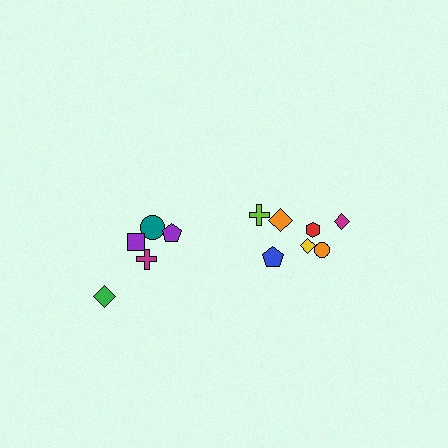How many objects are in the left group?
There are 5 objects.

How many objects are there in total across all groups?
There are 12 objects.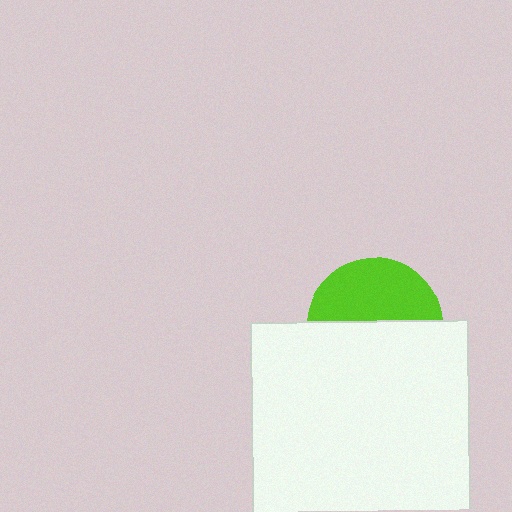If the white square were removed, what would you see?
You would see the complete lime circle.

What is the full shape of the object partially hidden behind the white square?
The partially hidden object is a lime circle.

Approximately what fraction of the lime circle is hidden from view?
Roughly 55% of the lime circle is hidden behind the white square.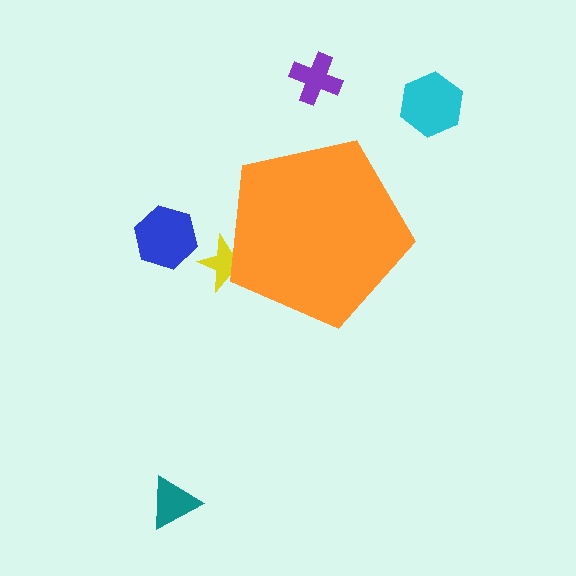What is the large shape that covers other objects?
An orange pentagon.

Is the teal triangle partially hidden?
No, the teal triangle is fully visible.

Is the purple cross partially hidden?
No, the purple cross is fully visible.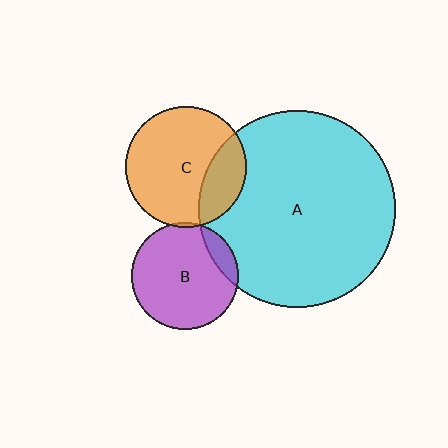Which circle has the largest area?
Circle A (cyan).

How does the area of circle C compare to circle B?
Approximately 1.3 times.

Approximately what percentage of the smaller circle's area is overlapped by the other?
Approximately 10%.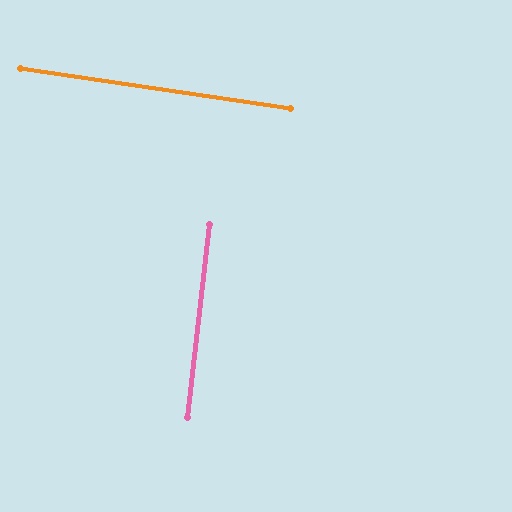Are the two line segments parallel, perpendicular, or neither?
Perpendicular — they meet at approximately 88°.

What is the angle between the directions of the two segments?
Approximately 88 degrees.